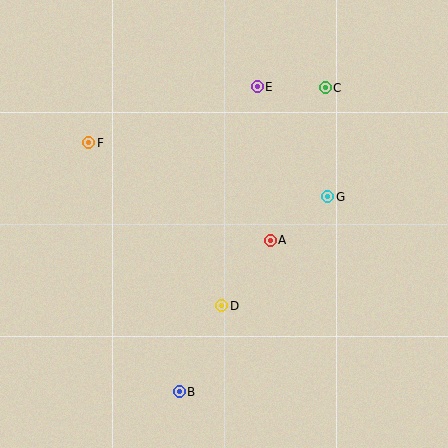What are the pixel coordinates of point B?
Point B is at (179, 392).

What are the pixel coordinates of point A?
Point A is at (270, 240).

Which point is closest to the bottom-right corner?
Point D is closest to the bottom-right corner.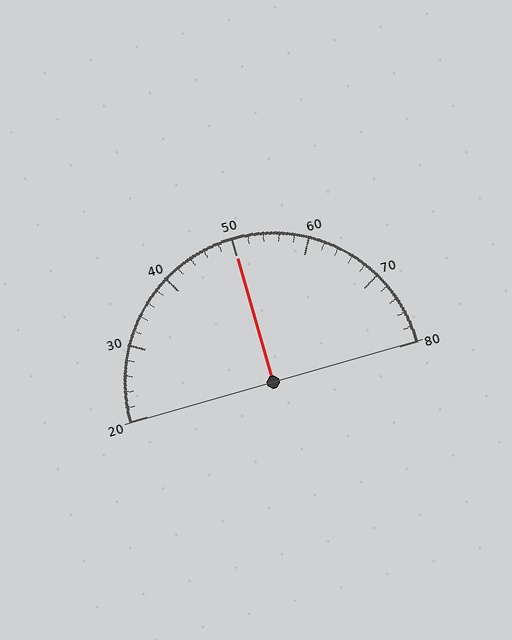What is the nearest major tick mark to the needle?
The nearest major tick mark is 50.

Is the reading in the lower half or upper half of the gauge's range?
The reading is in the upper half of the range (20 to 80).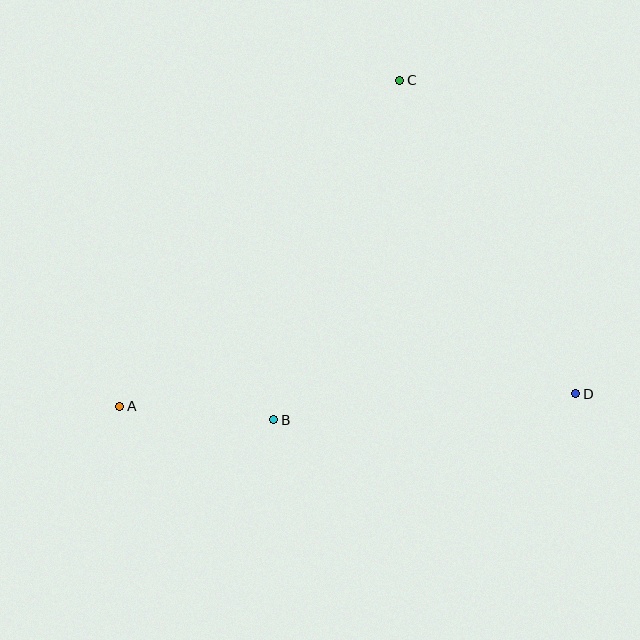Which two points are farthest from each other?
Points A and D are farthest from each other.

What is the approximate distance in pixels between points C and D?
The distance between C and D is approximately 360 pixels.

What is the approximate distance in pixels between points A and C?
The distance between A and C is approximately 430 pixels.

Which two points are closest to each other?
Points A and B are closest to each other.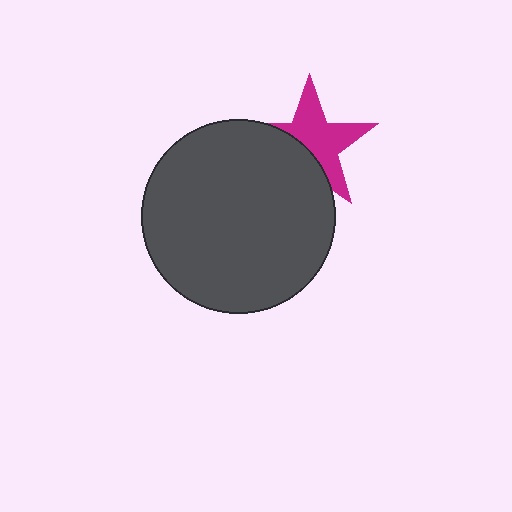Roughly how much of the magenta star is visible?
About half of it is visible (roughly 59%).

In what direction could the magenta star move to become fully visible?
The magenta star could move toward the upper-right. That would shift it out from behind the dark gray circle entirely.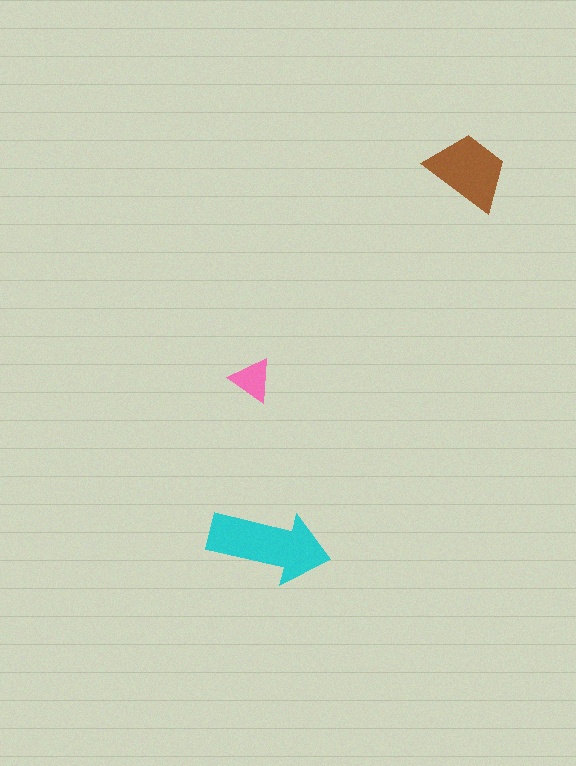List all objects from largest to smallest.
The cyan arrow, the brown trapezoid, the pink triangle.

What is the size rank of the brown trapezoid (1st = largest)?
2nd.